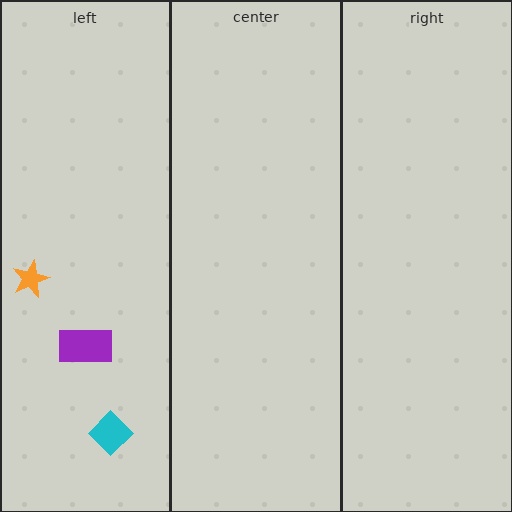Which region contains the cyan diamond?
The left region.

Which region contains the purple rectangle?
The left region.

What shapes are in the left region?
The orange star, the purple rectangle, the cyan diamond.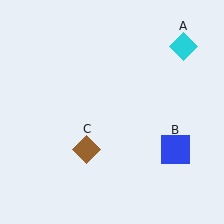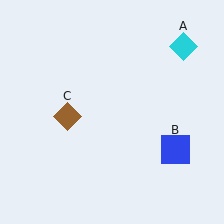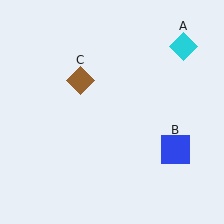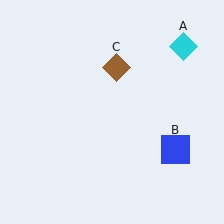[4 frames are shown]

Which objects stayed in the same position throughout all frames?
Cyan diamond (object A) and blue square (object B) remained stationary.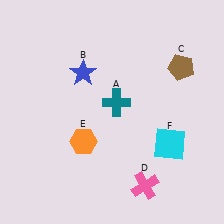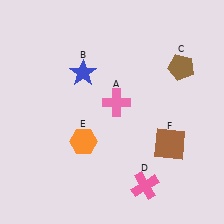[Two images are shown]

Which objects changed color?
A changed from teal to pink. F changed from cyan to brown.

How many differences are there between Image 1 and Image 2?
There are 2 differences between the two images.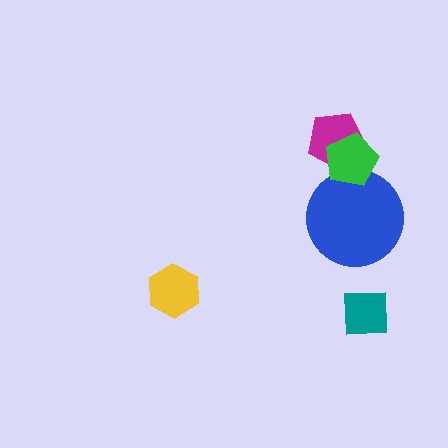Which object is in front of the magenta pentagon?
The green pentagon is in front of the magenta pentagon.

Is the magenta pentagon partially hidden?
Yes, it is partially covered by another shape.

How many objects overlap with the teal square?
0 objects overlap with the teal square.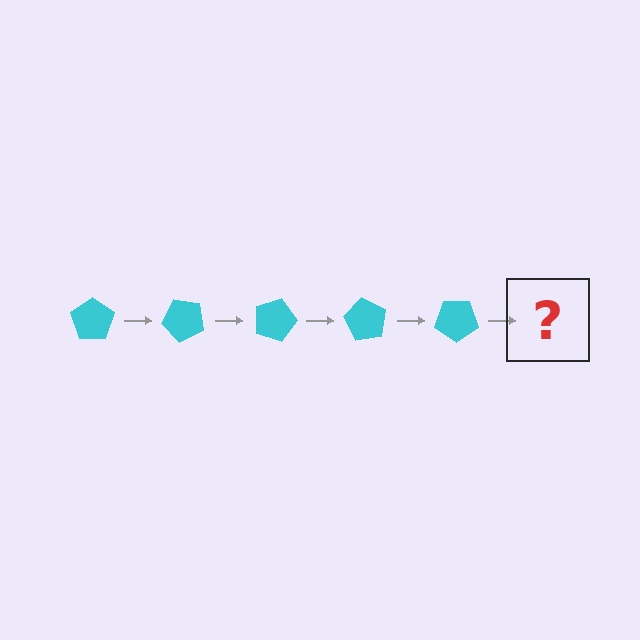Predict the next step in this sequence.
The next step is a cyan pentagon rotated 225 degrees.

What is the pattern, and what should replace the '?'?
The pattern is that the pentagon rotates 45 degrees each step. The '?' should be a cyan pentagon rotated 225 degrees.